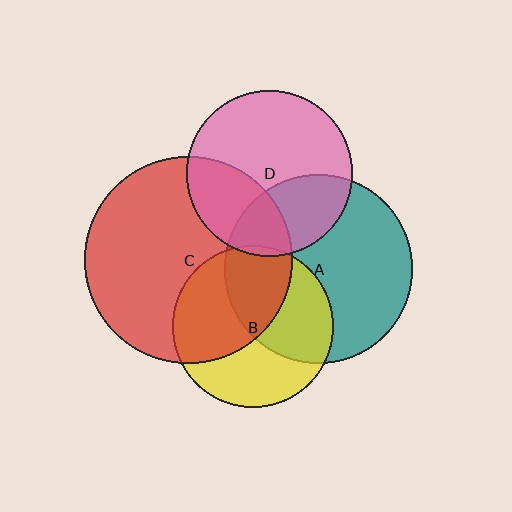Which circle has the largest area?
Circle C (red).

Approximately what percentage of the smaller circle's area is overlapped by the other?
Approximately 30%.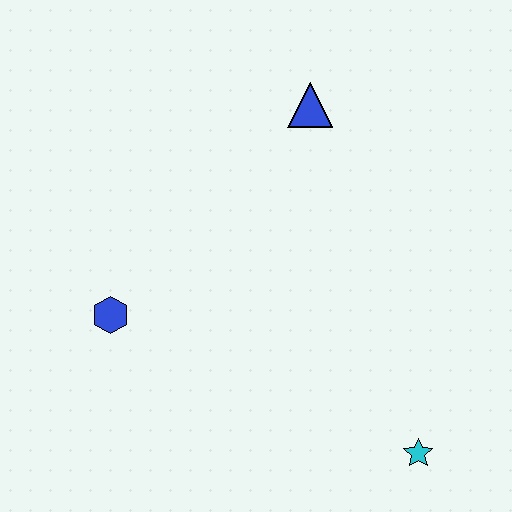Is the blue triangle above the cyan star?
Yes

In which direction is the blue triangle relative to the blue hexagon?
The blue triangle is above the blue hexagon.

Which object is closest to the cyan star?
The blue hexagon is closest to the cyan star.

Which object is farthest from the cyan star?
The blue triangle is farthest from the cyan star.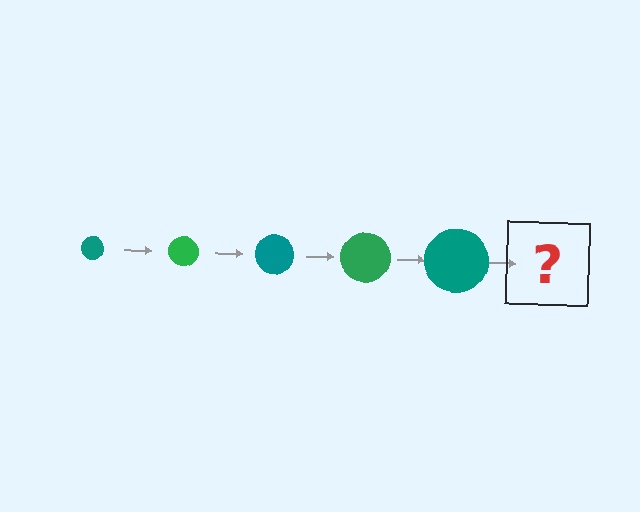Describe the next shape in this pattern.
It should be a green circle, larger than the previous one.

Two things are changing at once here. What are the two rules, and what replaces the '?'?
The two rules are that the circle grows larger each step and the color cycles through teal and green. The '?' should be a green circle, larger than the previous one.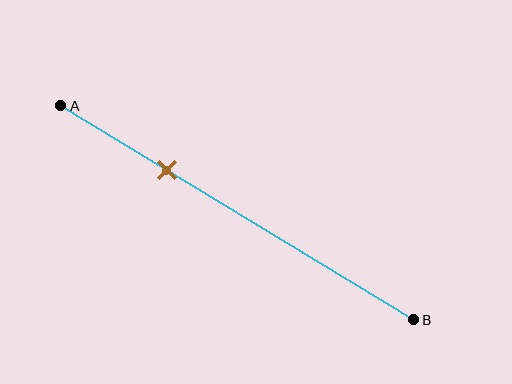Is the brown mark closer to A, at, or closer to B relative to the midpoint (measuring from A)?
The brown mark is closer to point A than the midpoint of segment AB.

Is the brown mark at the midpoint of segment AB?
No, the mark is at about 30% from A, not at the 50% midpoint.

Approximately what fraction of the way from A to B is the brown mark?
The brown mark is approximately 30% of the way from A to B.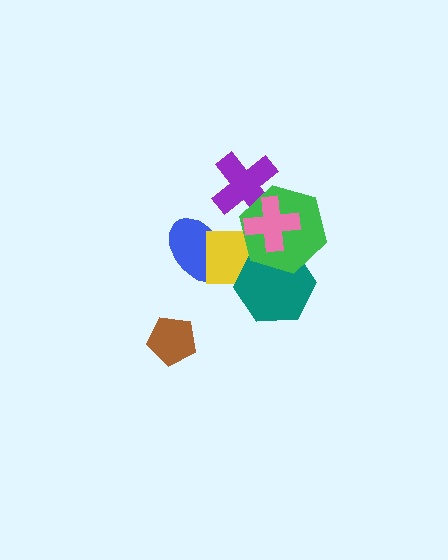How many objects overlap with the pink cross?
4 objects overlap with the pink cross.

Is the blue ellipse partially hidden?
Yes, it is partially covered by another shape.